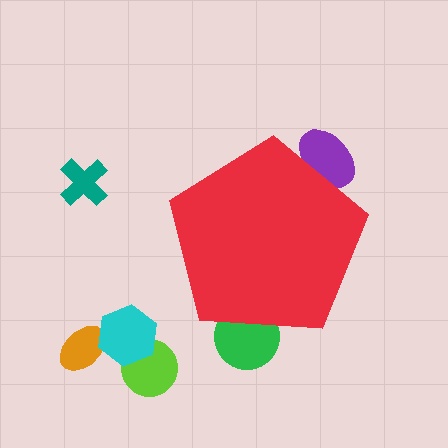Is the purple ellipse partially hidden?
Yes, the purple ellipse is partially hidden behind the red pentagon.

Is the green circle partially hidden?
Yes, the green circle is partially hidden behind the red pentagon.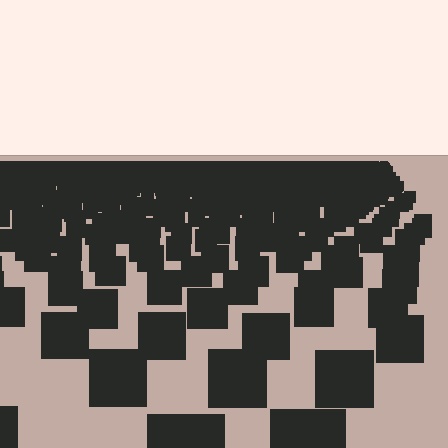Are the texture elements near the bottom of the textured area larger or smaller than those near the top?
Larger. Near the bottom, elements are closer to the viewer and appear at a bigger on-screen size.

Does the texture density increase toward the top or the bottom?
Density increases toward the top.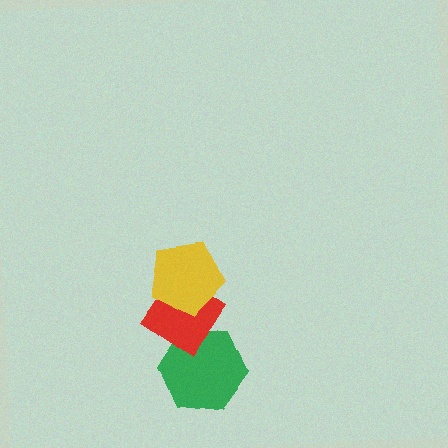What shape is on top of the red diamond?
The yellow pentagon is on top of the red diamond.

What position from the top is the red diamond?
The red diamond is 2nd from the top.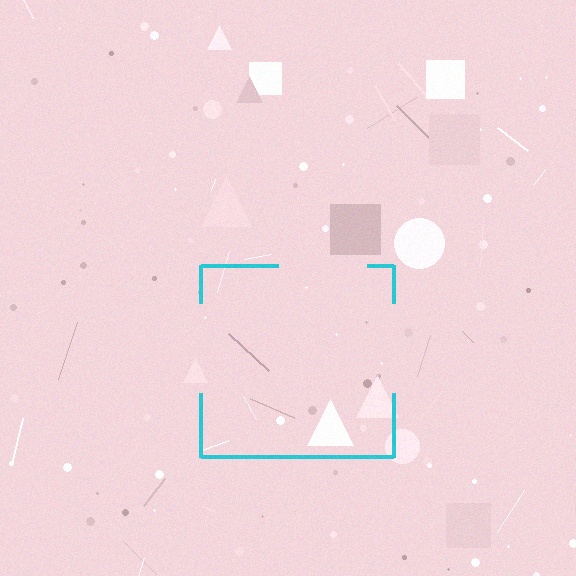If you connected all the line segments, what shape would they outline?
They would outline a square.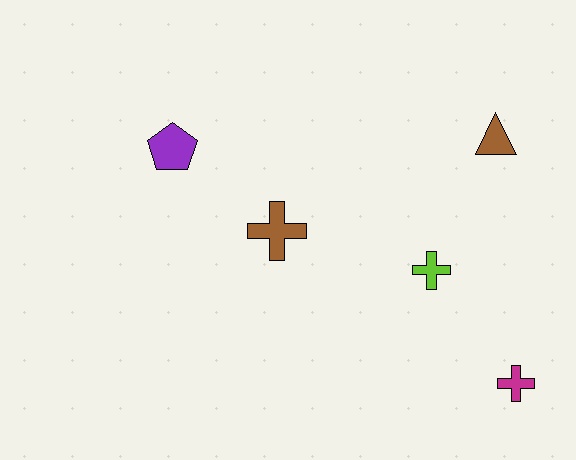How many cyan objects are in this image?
There are no cyan objects.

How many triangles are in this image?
There is 1 triangle.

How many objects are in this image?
There are 5 objects.